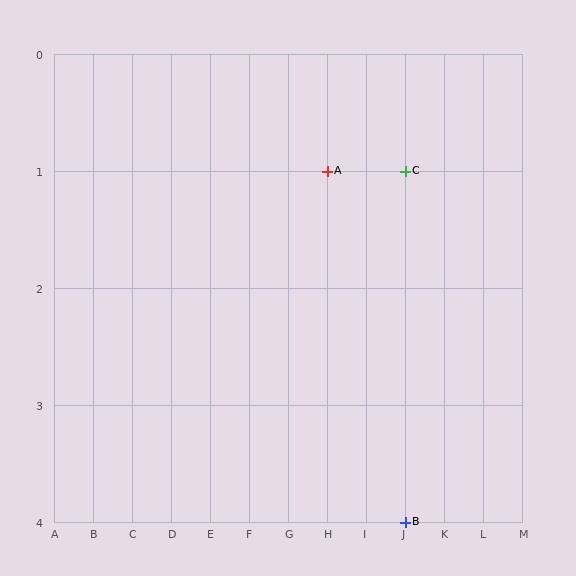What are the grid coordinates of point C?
Point C is at grid coordinates (J, 1).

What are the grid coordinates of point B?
Point B is at grid coordinates (J, 4).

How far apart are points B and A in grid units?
Points B and A are 2 columns and 3 rows apart (about 3.6 grid units diagonally).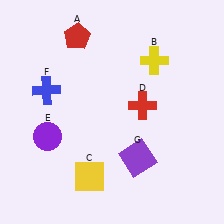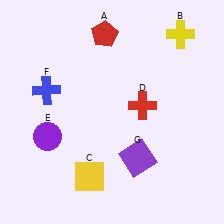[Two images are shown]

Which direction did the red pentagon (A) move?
The red pentagon (A) moved right.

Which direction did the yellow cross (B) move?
The yellow cross (B) moved up.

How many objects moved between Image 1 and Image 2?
2 objects moved between the two images.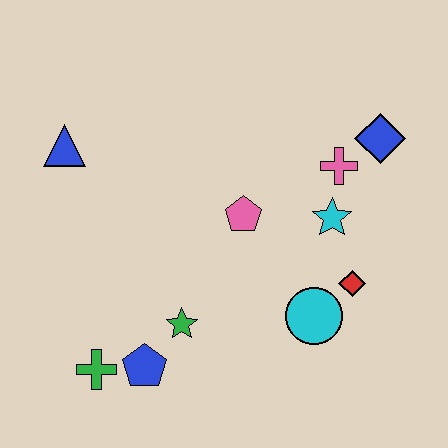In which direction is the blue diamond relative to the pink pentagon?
The blue diamond is to the right of the pink pentagon.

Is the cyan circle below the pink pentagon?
Yes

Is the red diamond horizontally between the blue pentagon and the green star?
No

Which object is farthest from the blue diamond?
The green cross is farthest from the blue diamond.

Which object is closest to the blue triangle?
The pink pentagon is closest to the blue triangle.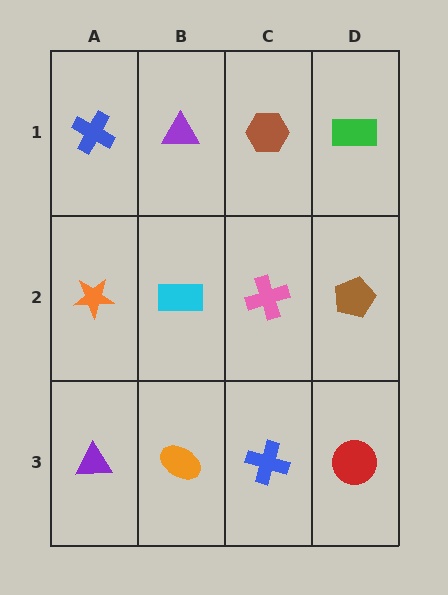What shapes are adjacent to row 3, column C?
A pink cross (row 2, column C), an orange ellipse (row 3, column B), a red circle (row 3, column D).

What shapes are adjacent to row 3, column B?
A cyan rectangle (row 2, column B), a purple triangle (row 3, column A), a blue cross (row 3, column C).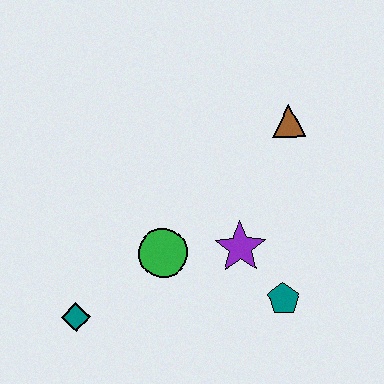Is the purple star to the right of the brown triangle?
No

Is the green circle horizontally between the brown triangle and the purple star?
No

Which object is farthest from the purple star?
The teal diamond is farthest from the purple star.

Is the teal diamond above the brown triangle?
No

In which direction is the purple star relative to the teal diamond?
The purple star is to the right of the teal diamond.